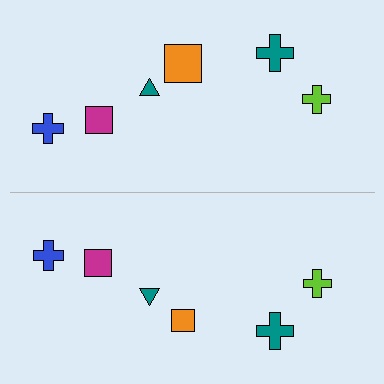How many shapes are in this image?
There are 12 shapes in this image.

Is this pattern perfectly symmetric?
No, the pattern is not perfectly symmetric. The orange square on the bottom side has a different size than its mirror counterpart.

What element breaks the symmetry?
The orange square on the bottom side has a different size than its mirror counterpart.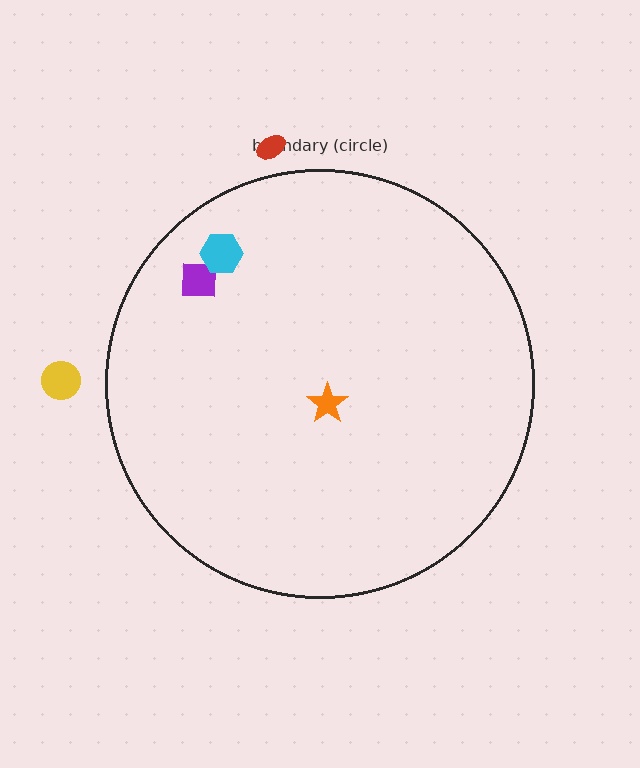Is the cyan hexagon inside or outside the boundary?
Inside.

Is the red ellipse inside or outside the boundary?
Outside.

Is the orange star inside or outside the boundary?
Inside.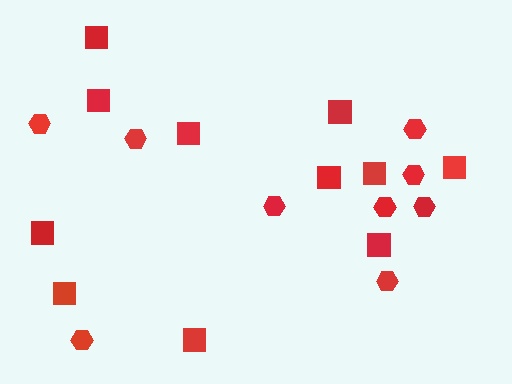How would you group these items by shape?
There are 2 groups: one group of squares (11) and one group of hexagons (9).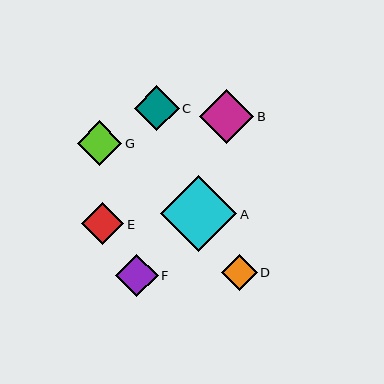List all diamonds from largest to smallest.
From largest to smallest: A, B, C, G, F, E, D.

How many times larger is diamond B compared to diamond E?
Diamond B is approximately 1.3 times the size of diamond E.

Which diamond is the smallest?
Diamond D is the smallest with a size of approximately 36 pixels.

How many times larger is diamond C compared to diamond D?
Diamond C is approximately 1.3 times the size of diamond D.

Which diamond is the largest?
Diamond A is the largest with a size of approximately 76 pixels.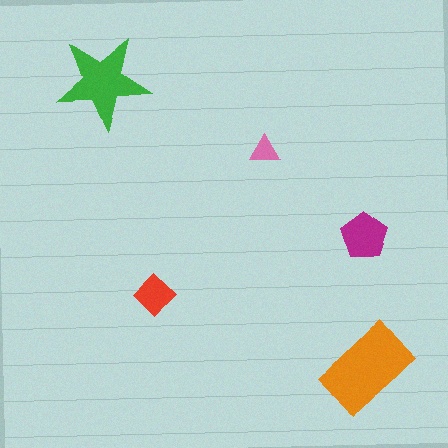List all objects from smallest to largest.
The pink triangle, the red diamond, the magenta pentagon, the green star, the orange rectangle.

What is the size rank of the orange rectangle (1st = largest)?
1st.